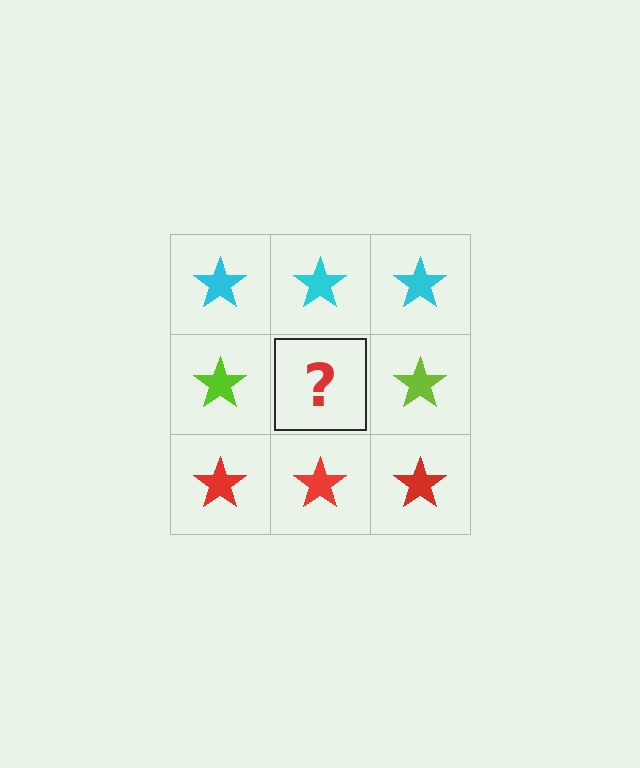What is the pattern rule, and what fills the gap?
The rule is that each row has a consistent color. The gap should be filled with a lime star.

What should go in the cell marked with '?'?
The missing cell should contain a lime star.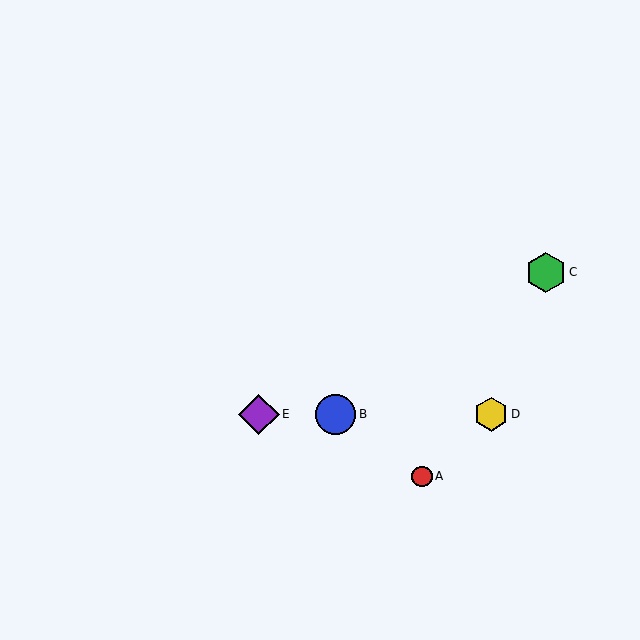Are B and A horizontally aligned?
No, B is at y≈414 and A is at y≈476.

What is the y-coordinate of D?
Object D is at y≈414.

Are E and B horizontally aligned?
Yes, both are at y≈414.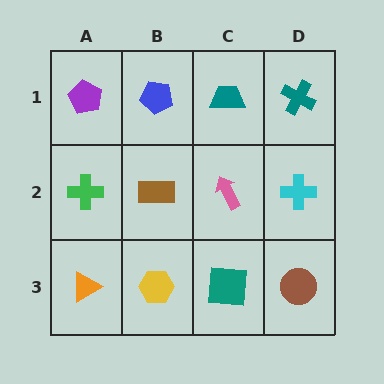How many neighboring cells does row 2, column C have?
4.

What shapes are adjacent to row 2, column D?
A teal cross (row 1, column D), a brown circle (row 3, column D), a pink arrow (row 2, column C).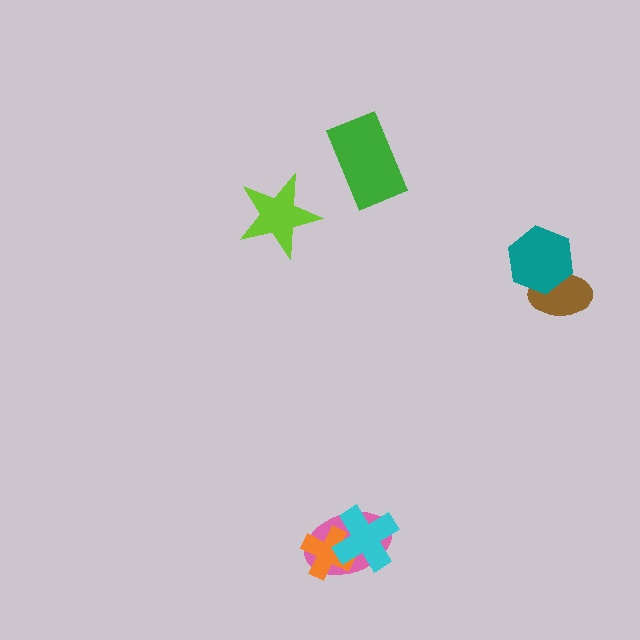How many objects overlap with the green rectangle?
0 objects overlap with the green rectangle.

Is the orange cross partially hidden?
Yes, it is partially covered by another shape.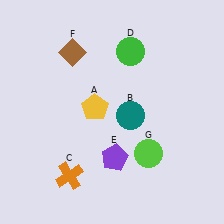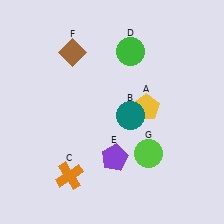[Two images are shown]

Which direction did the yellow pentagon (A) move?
The yellow pentagon (A) moved right.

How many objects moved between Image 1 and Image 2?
1 object moved between the two images.